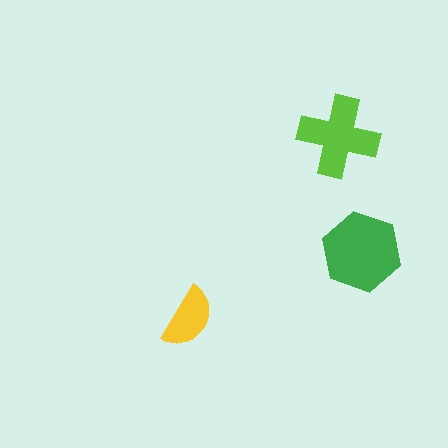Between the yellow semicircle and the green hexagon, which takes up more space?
The green hexagon.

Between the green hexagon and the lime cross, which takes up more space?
The green hexagon.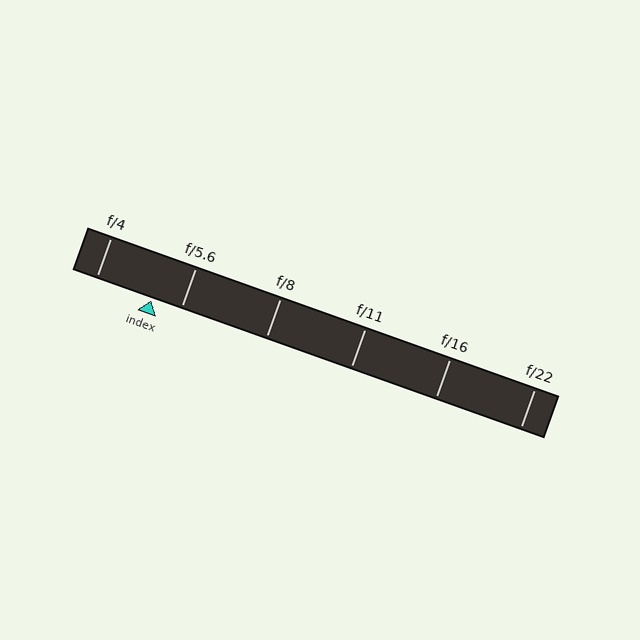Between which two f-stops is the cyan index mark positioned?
The index mark is between f/4 and f/5.6.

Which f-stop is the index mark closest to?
The index mark is closest to f/5.6.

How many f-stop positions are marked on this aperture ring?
There are 6 f-stop positions marked.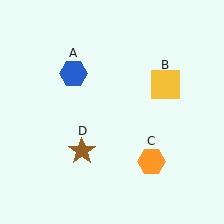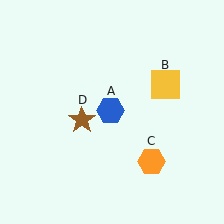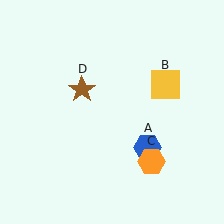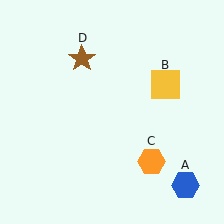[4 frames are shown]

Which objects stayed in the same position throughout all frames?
Yellow square (object B) and orange hexagon (object C) remained stationary.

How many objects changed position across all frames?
2 objects changed position: blue hexagon (object A), brown star (object D).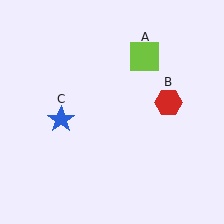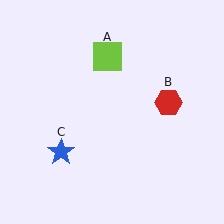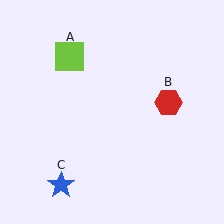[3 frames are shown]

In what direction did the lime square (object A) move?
The lime square (object A) moved left.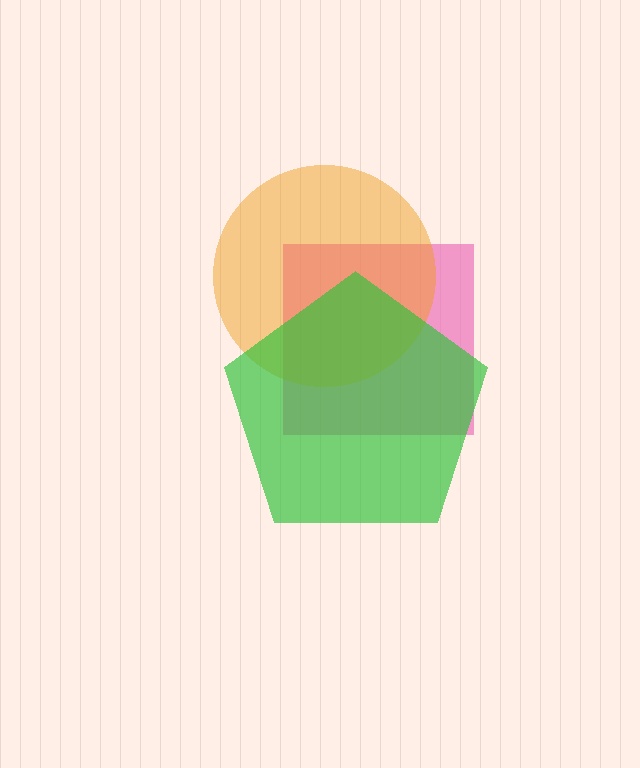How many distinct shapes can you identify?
There are 3 distinct shapes: a pink square, an orange circle, a green pentagon.